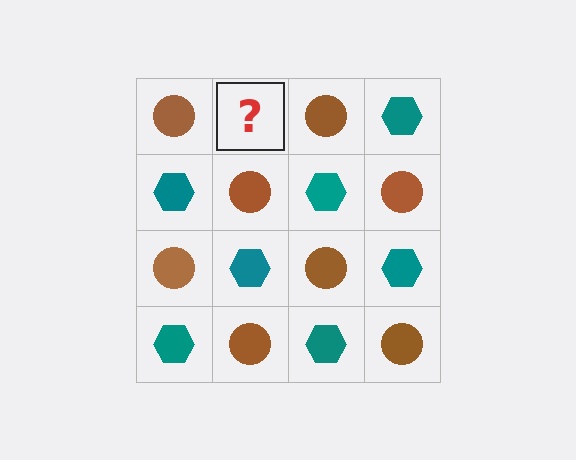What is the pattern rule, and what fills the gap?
The rule is that it alternates brown circle and teal hexagon in a checkerboard pattern. The gap should be filled with a teal hexagon.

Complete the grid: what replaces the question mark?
The question mark should be replaced with a teal hexagon.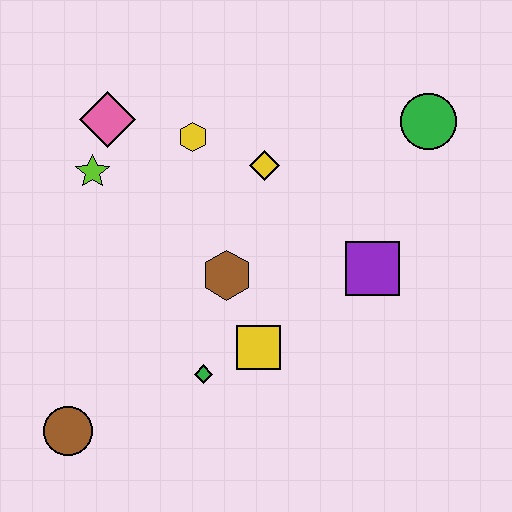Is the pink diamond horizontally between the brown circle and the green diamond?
Yes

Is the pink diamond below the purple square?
No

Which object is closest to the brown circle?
The green diamond is closest to the brown circle.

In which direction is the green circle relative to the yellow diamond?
The green circle is to the right of the yellow diamond.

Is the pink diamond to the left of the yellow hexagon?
Yes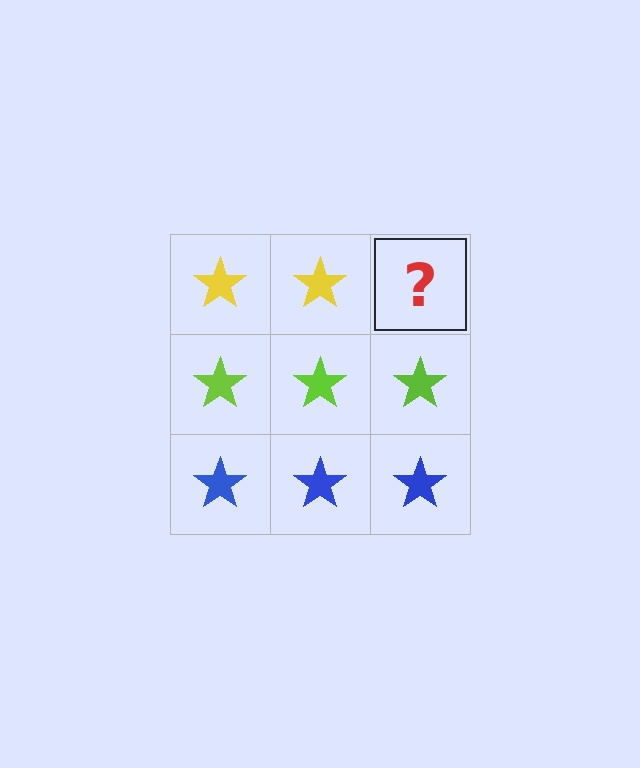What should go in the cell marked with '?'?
The missing cell should contain a yellow star.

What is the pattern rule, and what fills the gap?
The rule is that each row has a consistent color. The gap should be filled with a yellow star.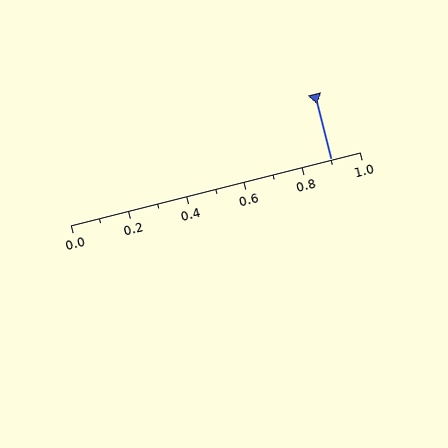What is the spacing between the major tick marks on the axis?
The major ticks are spaced 0.2 apart.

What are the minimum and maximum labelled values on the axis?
The axis runs from 0.0 to 1.0.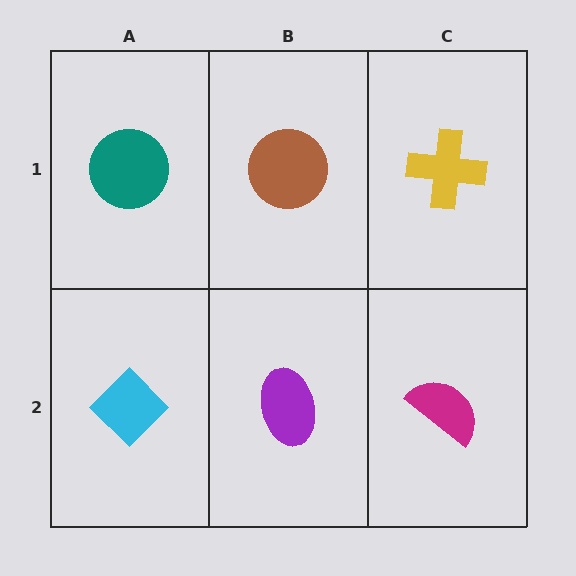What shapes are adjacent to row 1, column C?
A magenta semicircle (row 2, column C), a brown circle (row 1, column B).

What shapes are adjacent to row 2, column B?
A brown circle (row 1, column B), a cyan diamond (row 2, column A), a magenta semicircle (row 2, column C).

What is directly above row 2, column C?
A yellow cross.